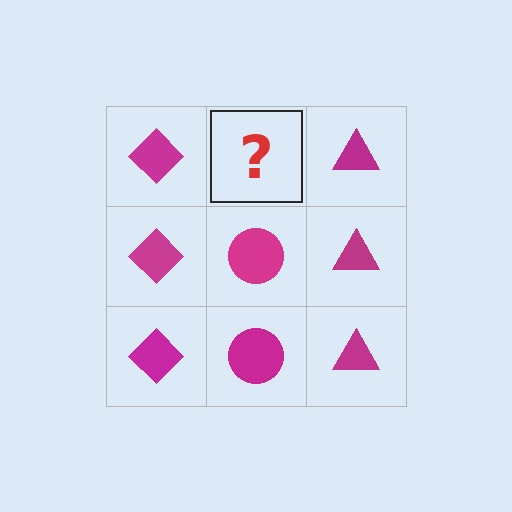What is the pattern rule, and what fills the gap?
The rule is that each column has a consistent shape. The gap should be filled with a magenta circle.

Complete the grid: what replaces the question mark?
The question mark should be replaced with a magenta circle.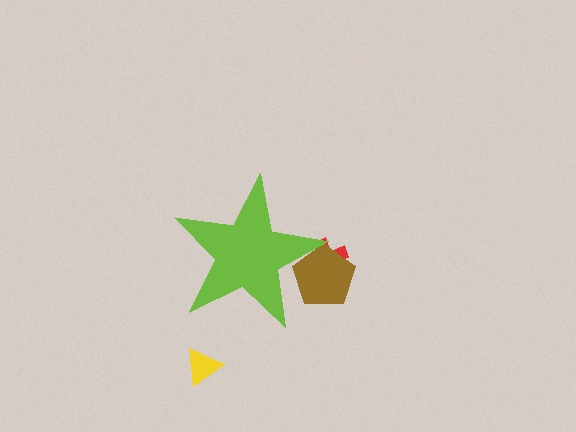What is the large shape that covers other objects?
A lime star.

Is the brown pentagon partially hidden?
Yes, the brown pentagon is partially hidden behind the lime star.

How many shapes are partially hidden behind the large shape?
2 shapes are partially hidden.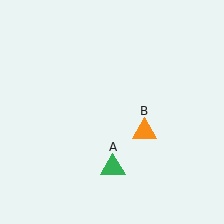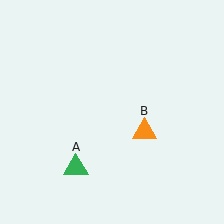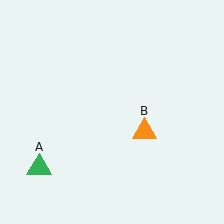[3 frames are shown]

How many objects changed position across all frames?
1 object changed position: green triangle (object A).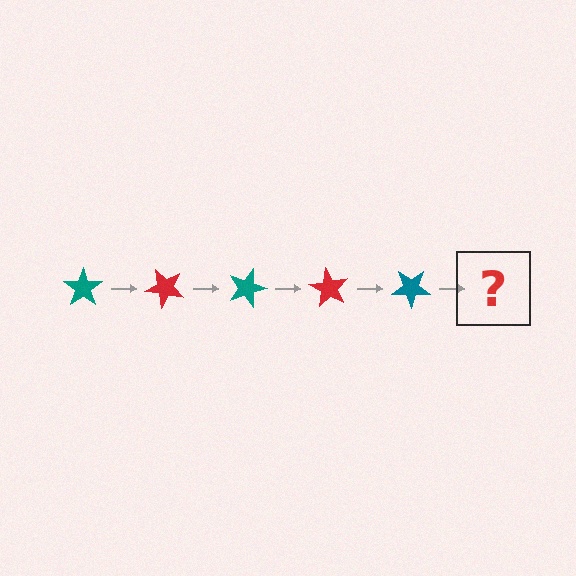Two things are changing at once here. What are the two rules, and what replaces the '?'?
The two rules are that it rotates 45 degrees each step and the color cycles through teal and red. The '?' should be a red star, rotated 225 degrees from the start.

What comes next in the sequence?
The next element should be a red star, rotated 225 degrees from the start.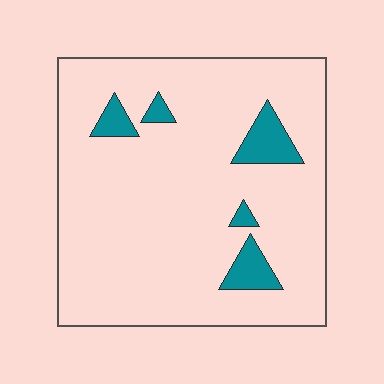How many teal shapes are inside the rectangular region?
5.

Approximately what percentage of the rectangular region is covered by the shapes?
Approximately 10%.